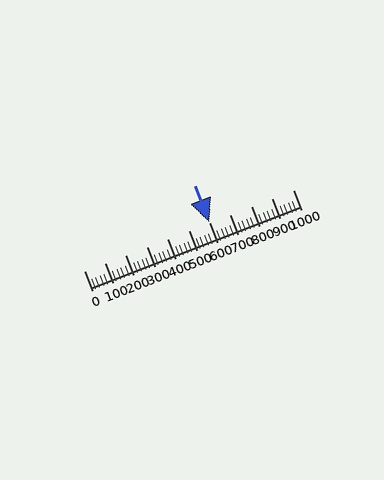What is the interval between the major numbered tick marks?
The major tick marks are spaced 100 units apart.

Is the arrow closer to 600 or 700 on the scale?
The arrow is closer to 600.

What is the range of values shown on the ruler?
The ruler shows values from 0 to 1000.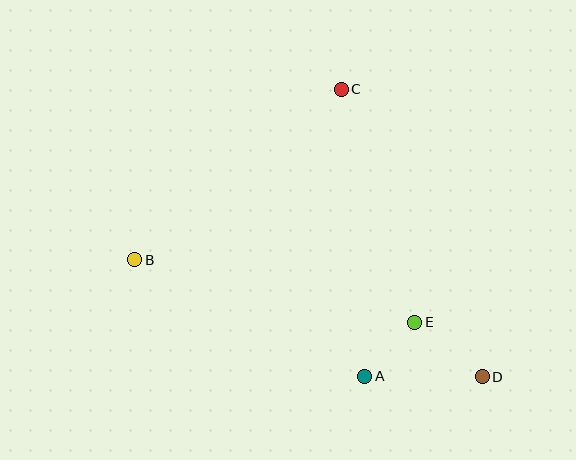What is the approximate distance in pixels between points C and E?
The distance between C and E is approximately 244 pixels.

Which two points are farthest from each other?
Points B and D are farthest from each other.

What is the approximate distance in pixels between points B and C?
The distance between B and C is approximately 267 pixels.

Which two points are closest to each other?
Points A and E are closest to each other.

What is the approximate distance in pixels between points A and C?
The distance between A and C is approximately 288 pixels.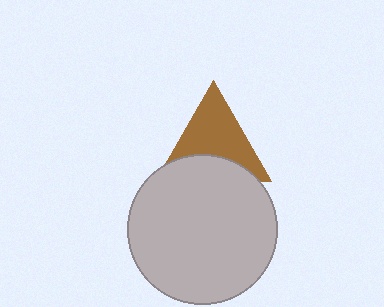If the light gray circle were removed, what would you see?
You would see the complete brown triangle.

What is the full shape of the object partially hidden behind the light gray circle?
The partially hidden object is a brown triangle.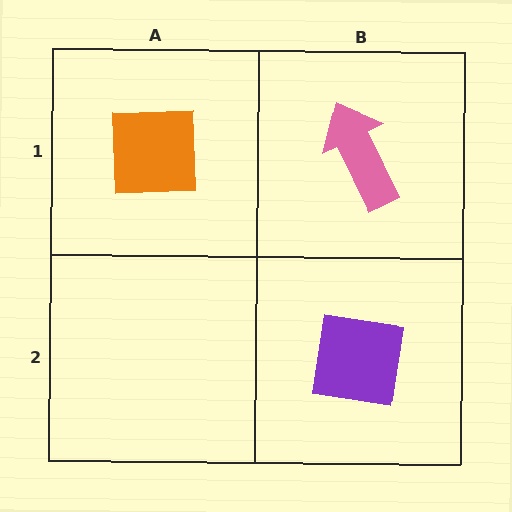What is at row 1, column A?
An orange square.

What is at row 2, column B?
A purple square.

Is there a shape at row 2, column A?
No, that cell is empty.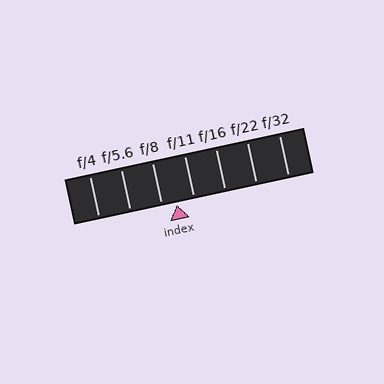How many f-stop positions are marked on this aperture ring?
There are 7 f-stop positions marked.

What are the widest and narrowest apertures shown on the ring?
The widest aperture shown is f/4 and the narrowest is f/32.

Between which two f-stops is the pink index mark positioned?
The index mark is between f/8 and f/11.